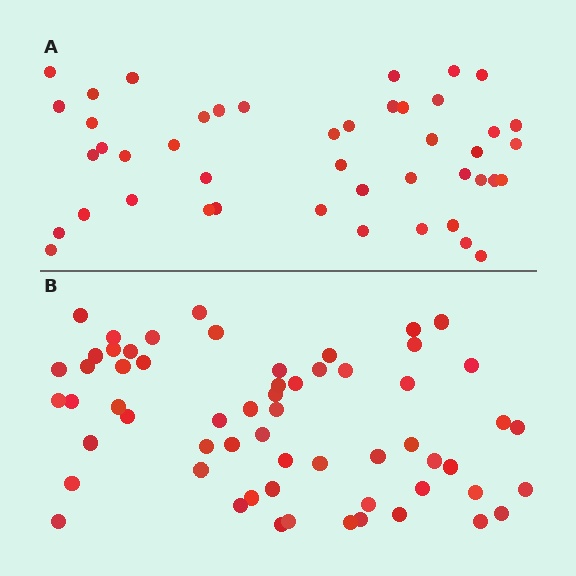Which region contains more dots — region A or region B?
Region B (the bottom region) has more dots.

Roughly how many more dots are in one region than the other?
Region B has approximately 15 more dots than region A.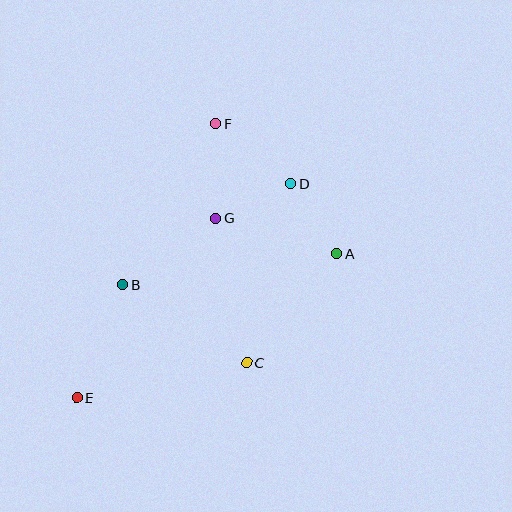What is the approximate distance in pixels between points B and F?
The distance between B and F is approximately 186 pixels.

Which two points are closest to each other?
Points D and G are closest to each other.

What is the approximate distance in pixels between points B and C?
The distance between B and C is approximately 146 pixels.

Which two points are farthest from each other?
Points E and F are farthest from each other.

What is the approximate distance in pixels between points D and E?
The distance between D and E is approximately 302 pixels.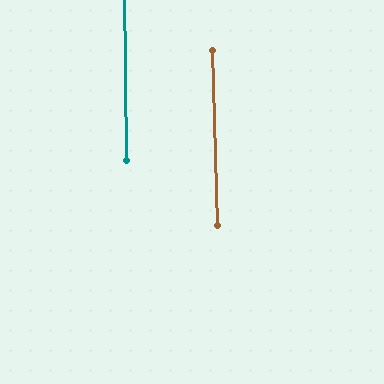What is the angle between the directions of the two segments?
Approximately 1 degree.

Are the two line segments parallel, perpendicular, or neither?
Parallel — their directions differ by only 0.9°.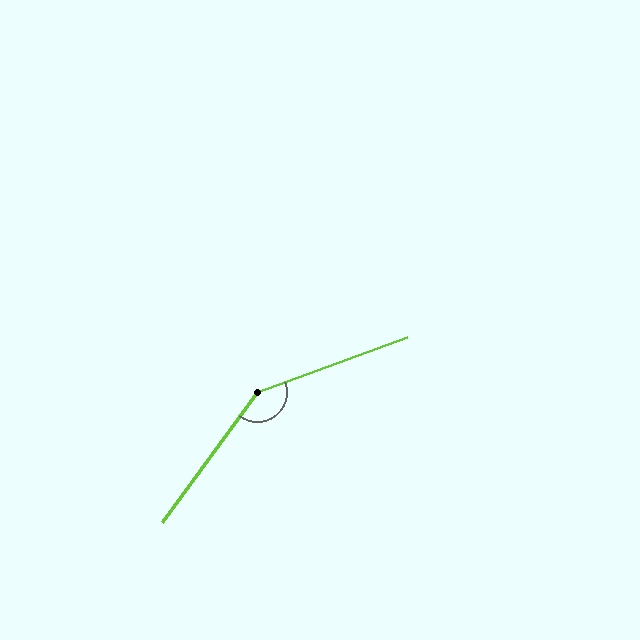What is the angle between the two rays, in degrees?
Approximately 146 degrees.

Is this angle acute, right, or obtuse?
It is obtuse.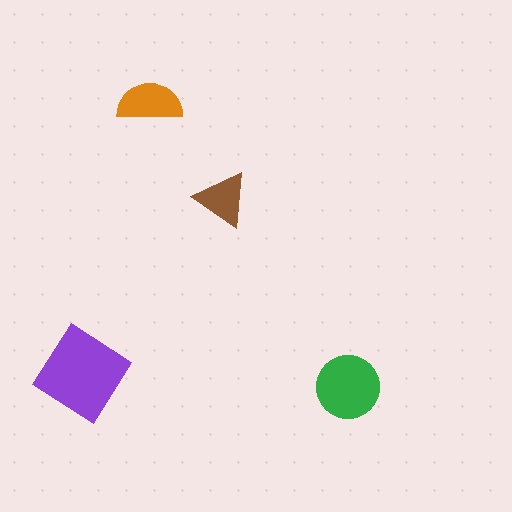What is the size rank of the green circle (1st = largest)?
2nd.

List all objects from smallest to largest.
The brown triangle, the orange semicircle, the green circle, the purple diamond.